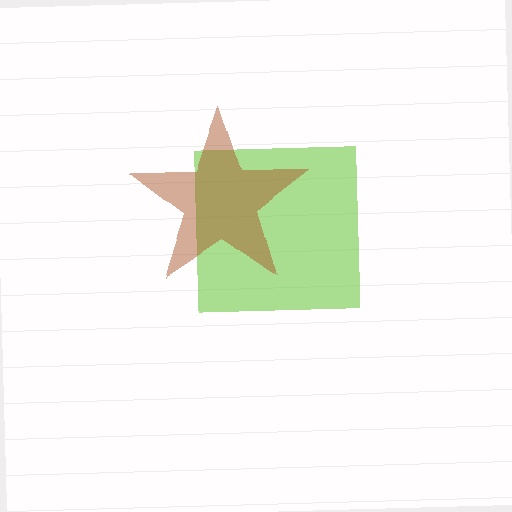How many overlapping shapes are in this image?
There are 2 overlapping shapes in the image.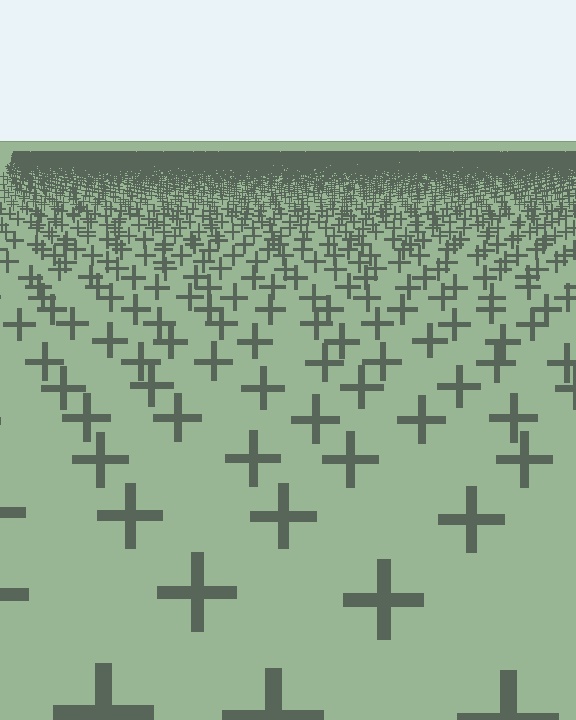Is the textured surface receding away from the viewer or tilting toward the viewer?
The surface is receding away from the viewer. Texture elements get smaller and denser toward the top.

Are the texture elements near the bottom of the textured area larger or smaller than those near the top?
Larger. Near the bottom, elements are closer to the viewer and appear at a bigger on-screen size.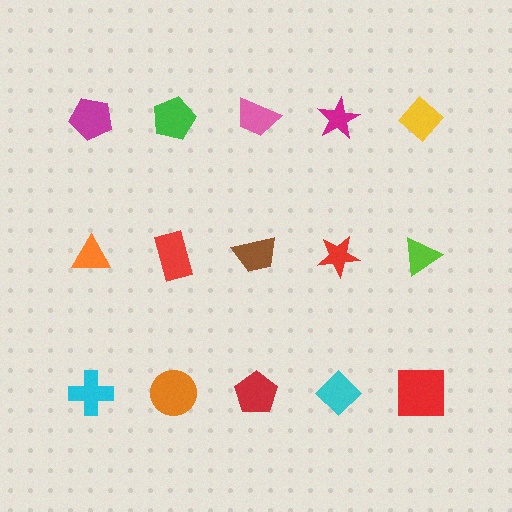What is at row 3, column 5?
A red square.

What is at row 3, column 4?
A cyan diamond.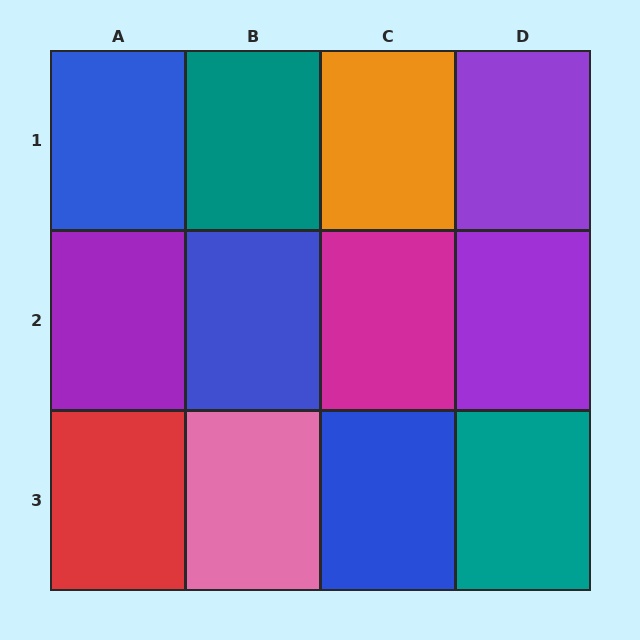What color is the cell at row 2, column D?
Purple.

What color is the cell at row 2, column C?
Magenta.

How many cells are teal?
2 cells are teal.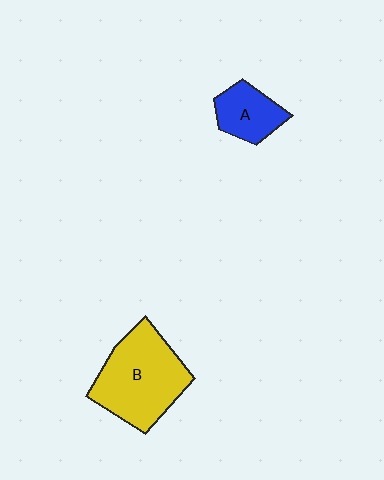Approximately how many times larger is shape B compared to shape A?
Approximately 2.2 times.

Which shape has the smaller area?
Shape A (blue).